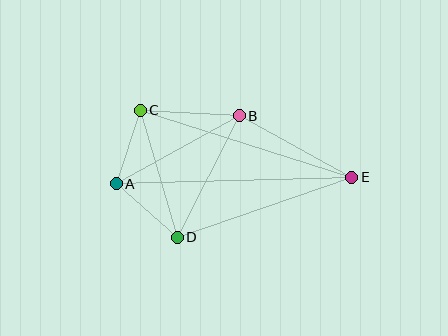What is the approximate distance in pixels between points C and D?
The distance between C and D is approximately 132 pixels.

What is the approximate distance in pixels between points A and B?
The distance between A and B is approximately 140 pixels.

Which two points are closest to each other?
Points A and C are closest to each other.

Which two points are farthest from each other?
Points A and E are farthest from each other.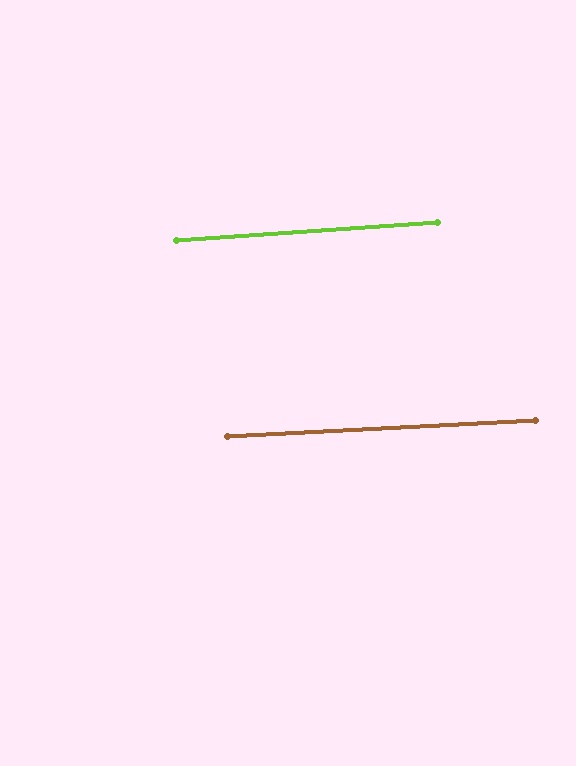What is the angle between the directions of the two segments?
Approximately 1 degree.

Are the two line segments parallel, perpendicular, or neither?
Parallel — their directions differ by only 0.9°.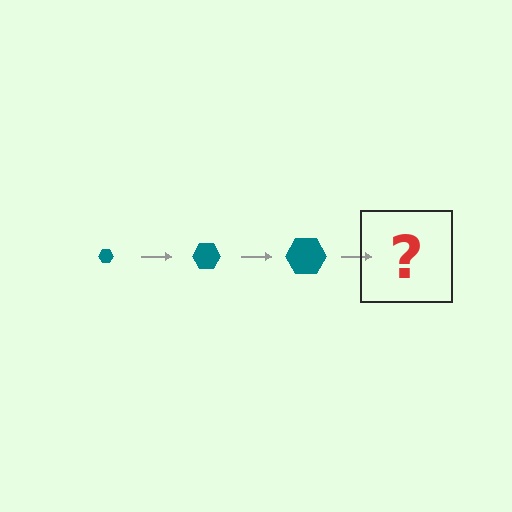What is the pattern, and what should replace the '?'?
The pattern is that the hexagon gets progressively larger each step. The '?' should be a teal hexagon, larger than the previous one.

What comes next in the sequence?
The next element should be a teal hexagon, larger than the previous one.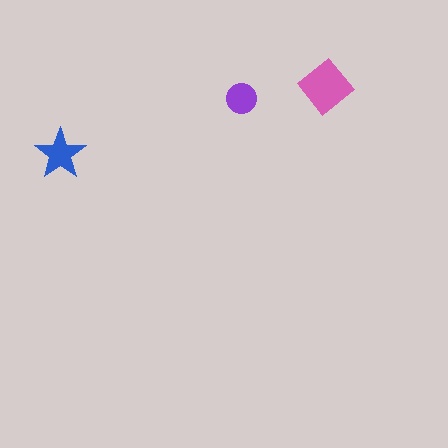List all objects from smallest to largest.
The purple circle, the blue star, the pink diamond.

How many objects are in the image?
There are 3 objects in the image.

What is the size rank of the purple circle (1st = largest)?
3rd.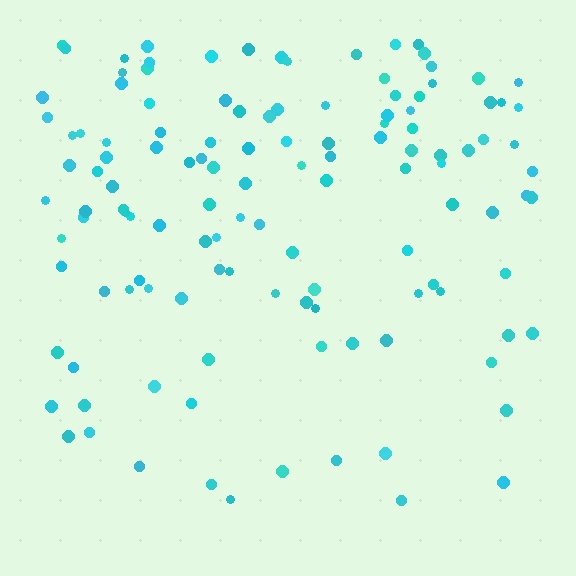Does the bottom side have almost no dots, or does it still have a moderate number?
Still a moderate number, just noticeably fewer than the top.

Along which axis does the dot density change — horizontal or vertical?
Vertical.